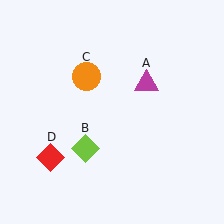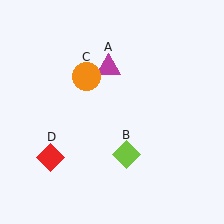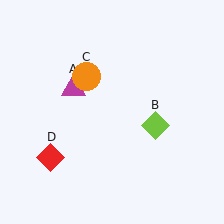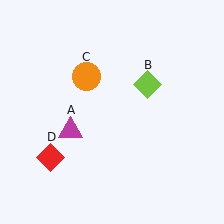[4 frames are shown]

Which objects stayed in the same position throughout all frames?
Orange circle (object C) and red diamond (object D) remained stationary.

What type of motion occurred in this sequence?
The magenta triangle (object A), lime diamond (object B) rotated counterclockwise around the center of the scene.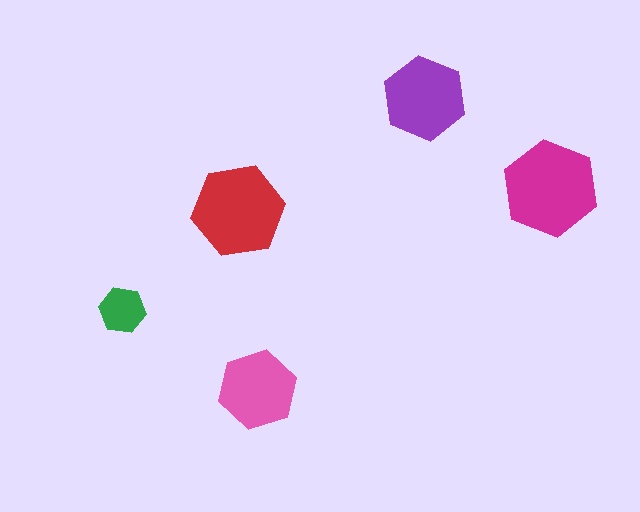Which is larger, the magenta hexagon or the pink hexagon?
The magenta one.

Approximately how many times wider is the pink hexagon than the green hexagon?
About 1.5 times wider.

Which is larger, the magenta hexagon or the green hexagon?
The magenta one.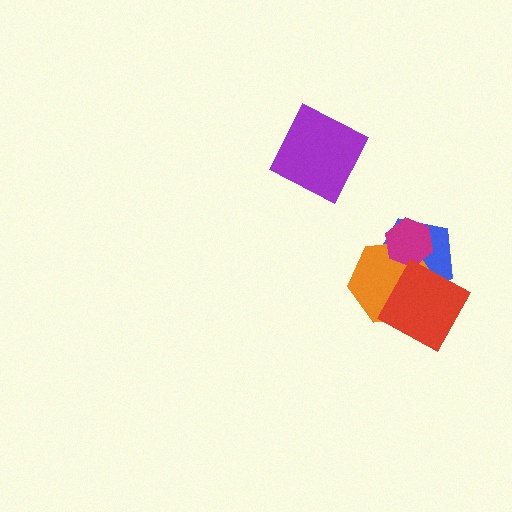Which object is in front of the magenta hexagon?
The red diamond is in front of the magenta hexagon.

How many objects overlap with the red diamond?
3 objects overlap with the red diamond.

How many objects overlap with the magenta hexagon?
3 objects overlap with the magenta hexagon.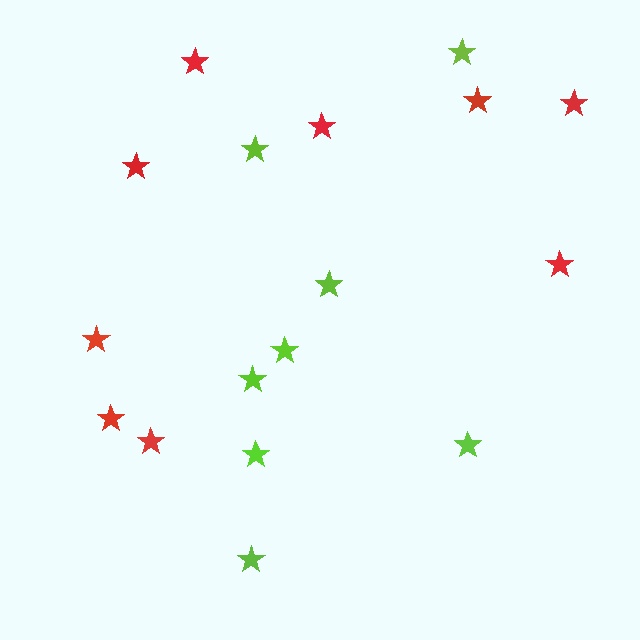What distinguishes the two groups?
There are 2 groups: one group of lime stars (8) and one group of red stars (9).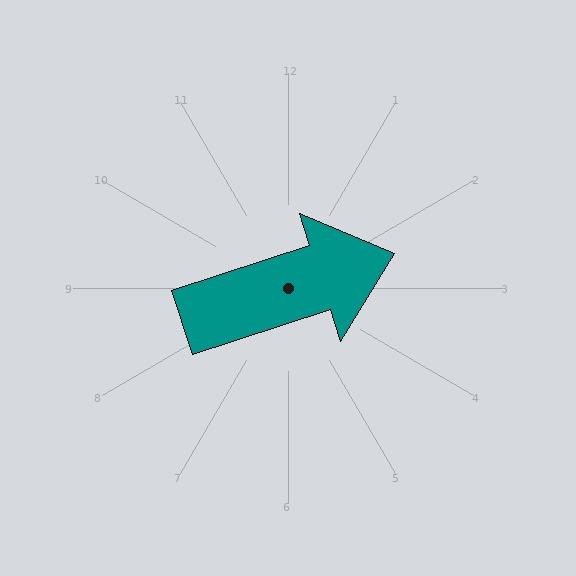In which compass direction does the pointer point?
East.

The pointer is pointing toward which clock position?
Roughly 2 o'clock.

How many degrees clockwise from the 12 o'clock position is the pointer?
Approximately 72 degrees.